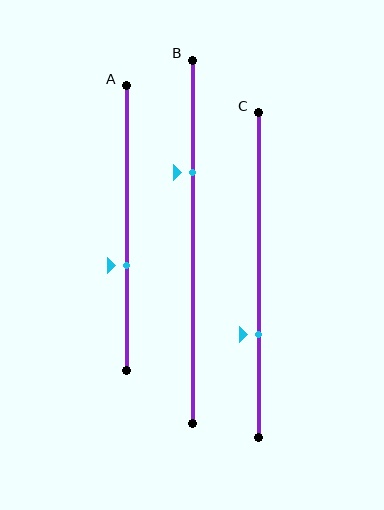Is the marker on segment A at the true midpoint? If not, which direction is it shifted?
No, the marker on segment A is shifted downward by about 13% of the segment length.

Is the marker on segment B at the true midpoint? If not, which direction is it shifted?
No, the marker on segment B is shifted upward by about 19% of the segment length.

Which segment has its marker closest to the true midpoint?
Segment A has its marker closest to the true midpoint.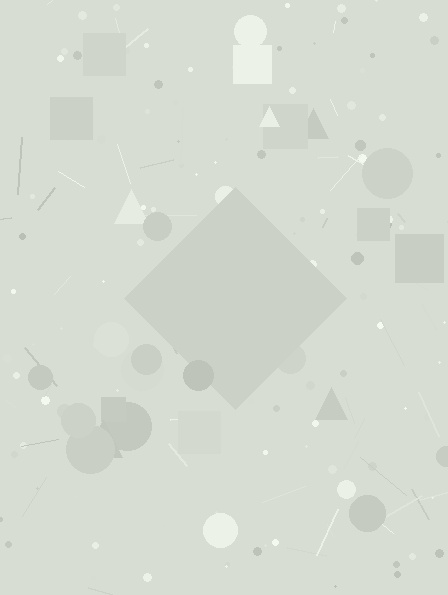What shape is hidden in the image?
A diamond is hidden in the image.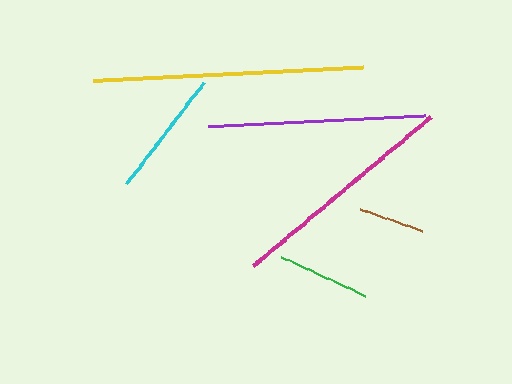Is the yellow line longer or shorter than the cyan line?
The yellow line is longer than the cyan line.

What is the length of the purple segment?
The purple segment is approximately 218 pixels long.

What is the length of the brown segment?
The brown segment is approximately 66 pixels long.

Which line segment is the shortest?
The brown line is the shortest at approximately 66 pixels.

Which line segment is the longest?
The yellow line is the longest at approximately 270 pixels.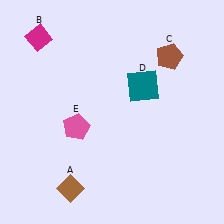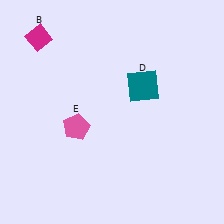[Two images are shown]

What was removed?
The brown pentagon (C), the brown diamond (A) were removed in Image 2.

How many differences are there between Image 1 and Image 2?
There are 2 differences between the two images.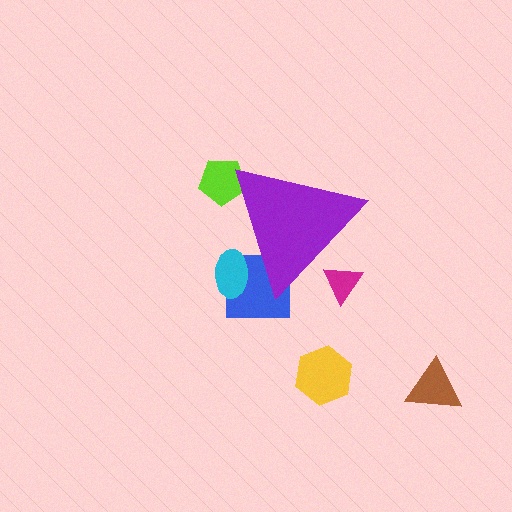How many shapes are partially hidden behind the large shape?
4 shapes are partially hidden.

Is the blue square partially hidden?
Yes, the blue square is partially hidden behind the purple triangle.